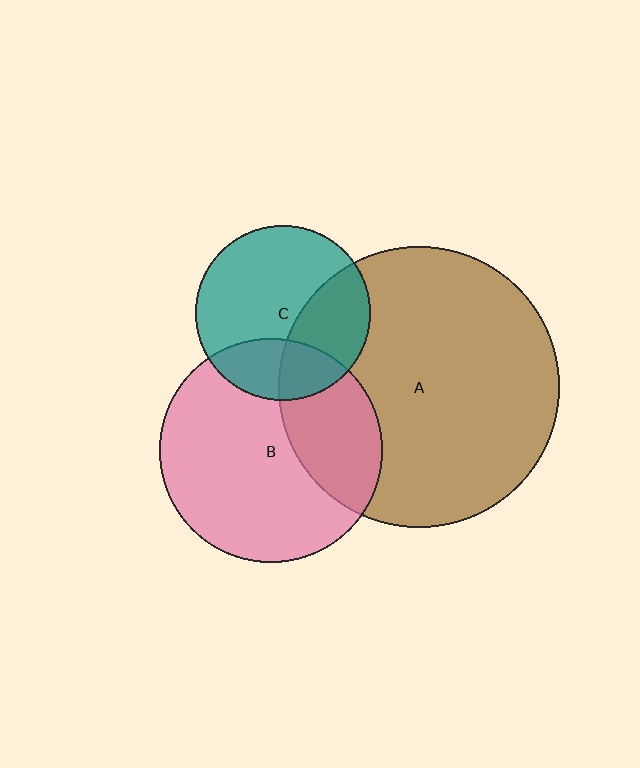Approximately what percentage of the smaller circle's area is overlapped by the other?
Approximately 35%.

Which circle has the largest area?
Circle A (brown).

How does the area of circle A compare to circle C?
Approximately 2.6 times.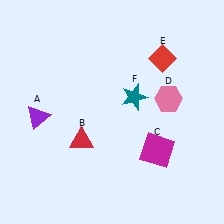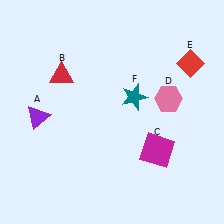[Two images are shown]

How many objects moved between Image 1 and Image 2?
2 objects moved between the two images.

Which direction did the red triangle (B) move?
The red triangle (B) moved up.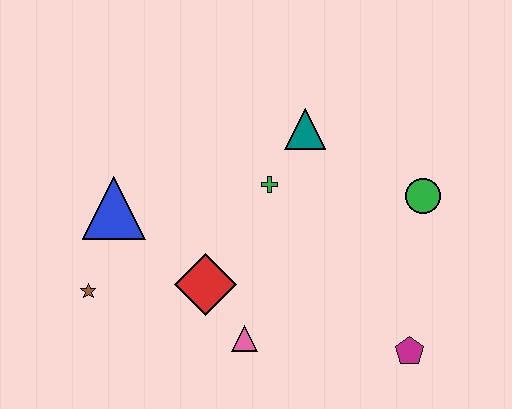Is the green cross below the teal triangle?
Yes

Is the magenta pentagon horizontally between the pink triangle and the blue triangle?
No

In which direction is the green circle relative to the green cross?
The green circle is to the right of the green cross.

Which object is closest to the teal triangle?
The green cross is closest to the teal triangle.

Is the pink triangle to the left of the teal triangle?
Yes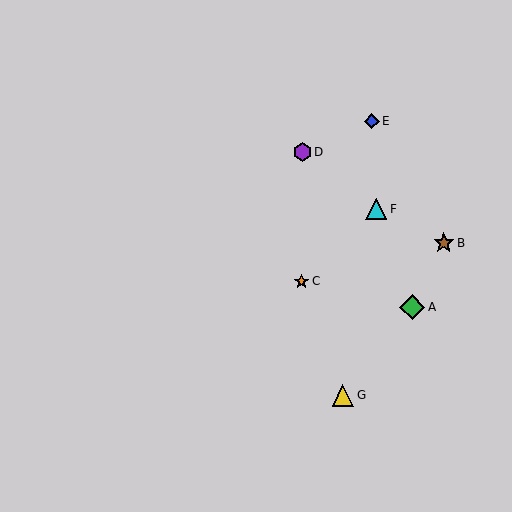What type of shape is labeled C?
Shape C is an orange star.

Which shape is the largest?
The green diamond (labeled A) is the largest.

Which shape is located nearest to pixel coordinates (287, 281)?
The orange star (labeled C) at (302, 281) is nearest to that location.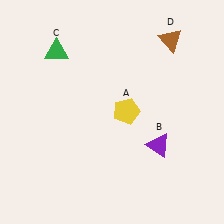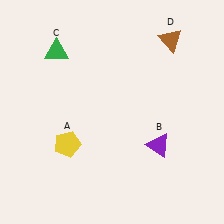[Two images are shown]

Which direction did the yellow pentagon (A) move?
The yellow pentagon (A) moved left.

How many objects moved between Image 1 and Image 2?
1 object moved between the two images.